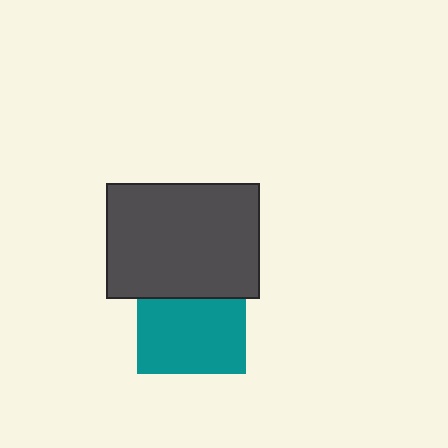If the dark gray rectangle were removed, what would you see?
You would see the complete teal square.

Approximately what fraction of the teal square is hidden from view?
Roughly 31% of the teal square is hidden behind the dark gray rectangle.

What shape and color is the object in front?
The object in front is a dark gray rectangle.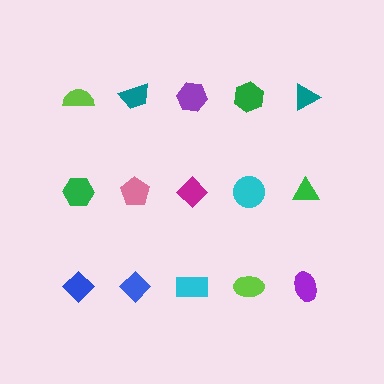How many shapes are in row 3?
5 shapes.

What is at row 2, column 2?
A pink pentagon.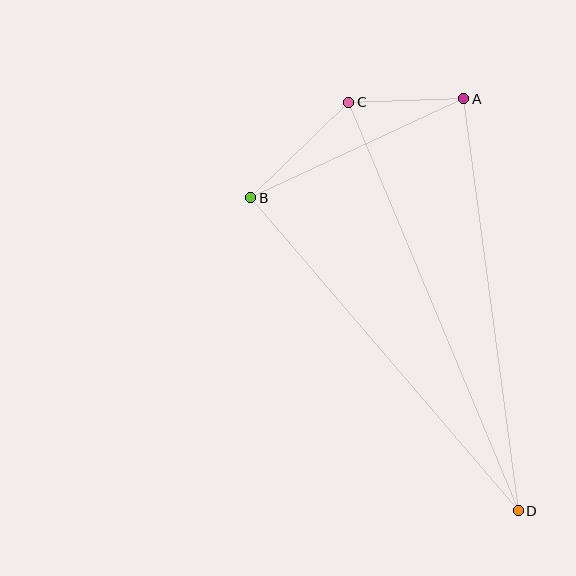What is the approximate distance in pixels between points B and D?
The distance between B and D is approximately 412 pixels.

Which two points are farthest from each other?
Points C and D are farthest from each other.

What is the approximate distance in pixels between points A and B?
The distance between A and B is approximately 235 pixels.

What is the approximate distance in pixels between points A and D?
The distance between A and D is approximately 416 pixels.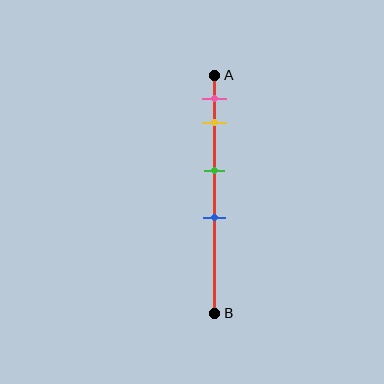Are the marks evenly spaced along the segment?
No, the marks are not evenly spaced.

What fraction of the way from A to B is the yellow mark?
The yellow mark is approximately 20% (0.2) of the way from A to B.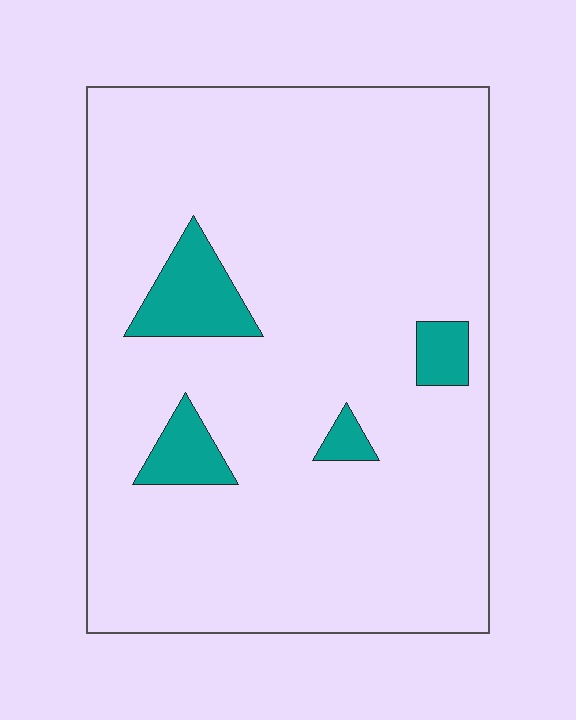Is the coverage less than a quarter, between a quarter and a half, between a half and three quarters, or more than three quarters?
Less than a quarter.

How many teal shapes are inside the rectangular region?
4.